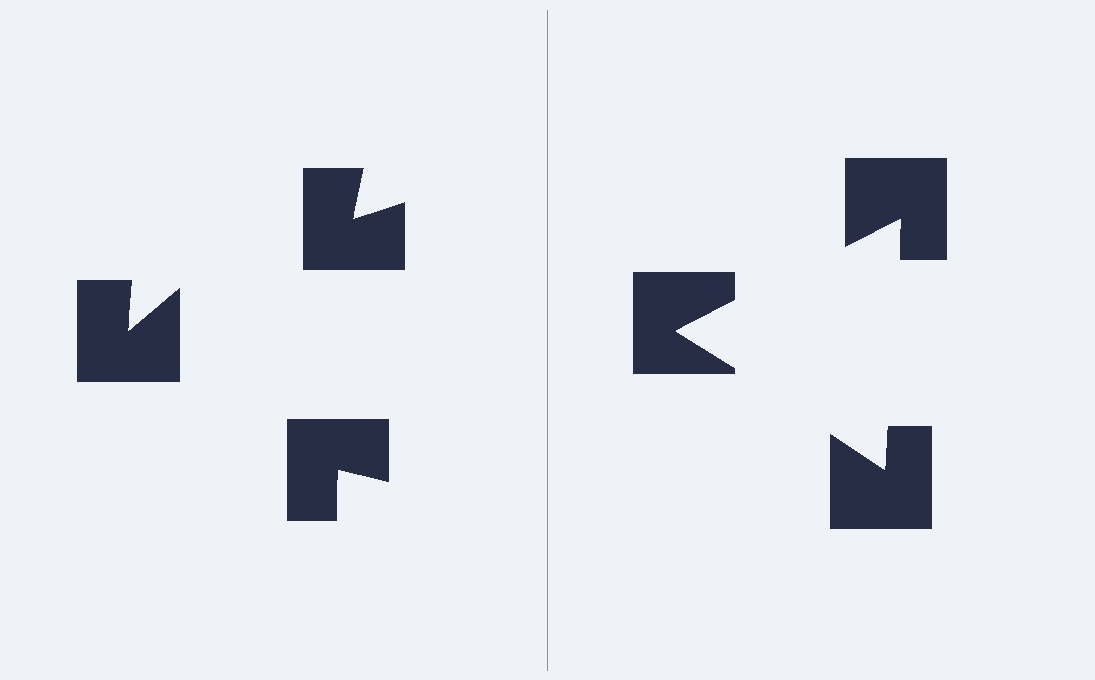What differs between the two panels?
The notched squares are positioned identically on both sides; only the wedge orientations differ. On the right they align to a triangle; on the left they are misaligned.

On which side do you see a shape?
An illusory triangle appears on the right side. On the left side the wedge cuts are rotated, so no coherent shape forms.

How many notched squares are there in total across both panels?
6 — 3 on each side.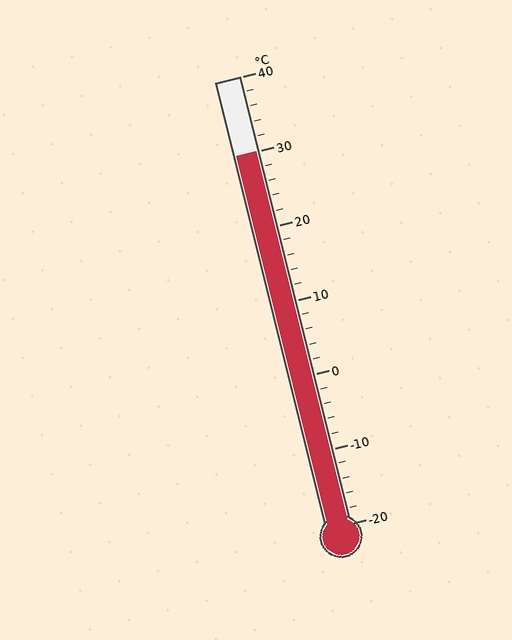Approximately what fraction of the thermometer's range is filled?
The thermometer is filled to approximately 85% of its range.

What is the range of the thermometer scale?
The thermometer scale ranges from -20°C to 40°C.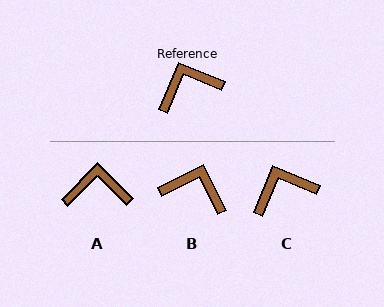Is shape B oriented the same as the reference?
No, it is off by about 41 degrees.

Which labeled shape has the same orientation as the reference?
C.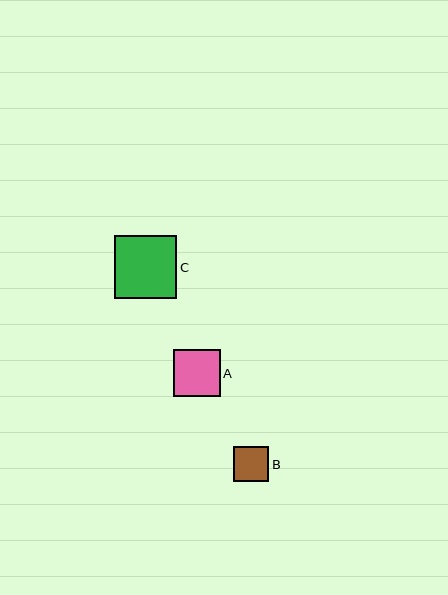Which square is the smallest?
Square B is the smallest with a size of approximately 35 pixels.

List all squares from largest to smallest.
From largest to smallest: C, A, B.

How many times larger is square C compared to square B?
Square C is approximately 1.8 times the size of square B.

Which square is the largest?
Square C is the largest with a size of approximately 62 pixels.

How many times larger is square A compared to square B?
Square A is approximately 1.3 times the size of square B.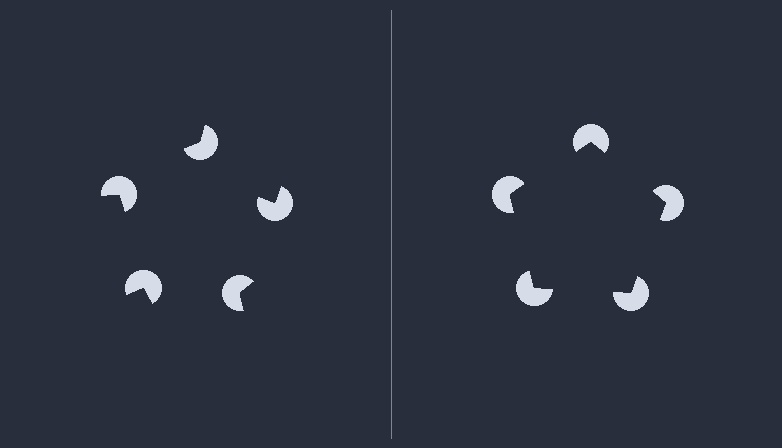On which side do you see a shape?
An illusory pentagon appears on the right side. On the left side the wedge cuts are rotated, so no coherent shape forms.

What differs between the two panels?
The pac-man discs are positioned identically on both sides; only the wedge orientations differ. On the right they align to a pentagon; on the left they are misaligned.